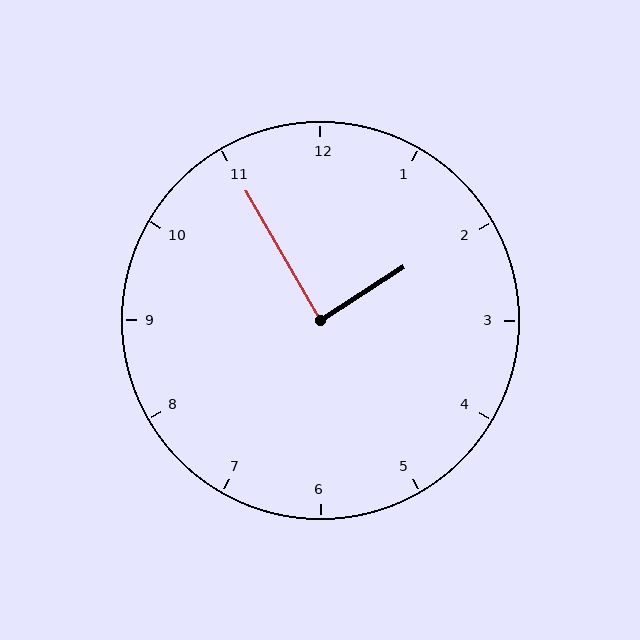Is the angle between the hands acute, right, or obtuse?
It is right.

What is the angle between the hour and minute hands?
Approximately 88 degrees.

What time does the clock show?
1:55.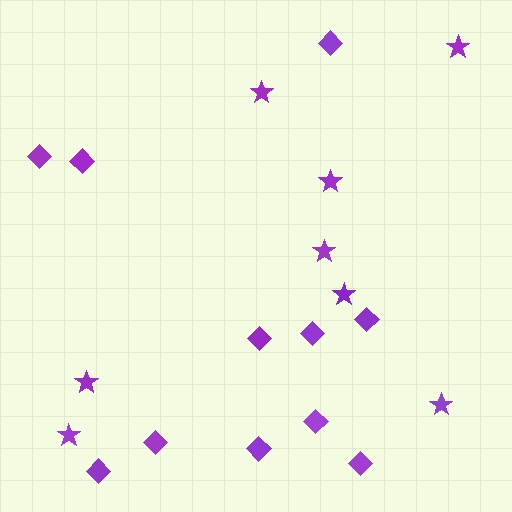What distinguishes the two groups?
There are 2 groups: one group of diamonds (11) and one group of stars (8).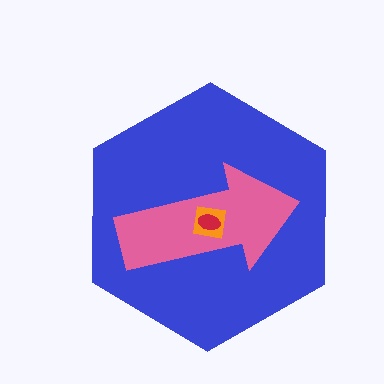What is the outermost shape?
The blue hexagon.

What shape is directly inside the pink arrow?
The orange square.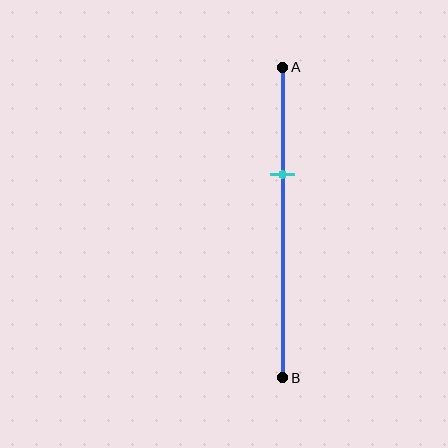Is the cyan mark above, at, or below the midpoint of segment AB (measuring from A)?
The cyan mark is above the midpoint of segment AB.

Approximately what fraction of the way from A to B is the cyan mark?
The cyan mark is approximately 35% of the way from A to B.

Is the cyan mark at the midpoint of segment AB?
No, the mark is at about 35% from A, not at the 50% midpoint.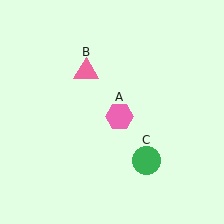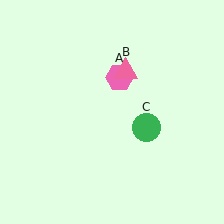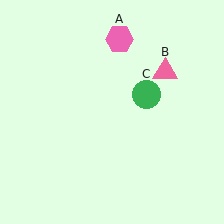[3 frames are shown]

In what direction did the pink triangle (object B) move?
The pink triangle (object B) moved right.